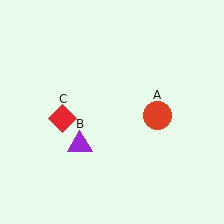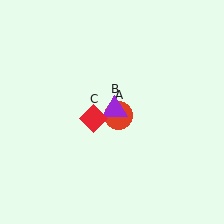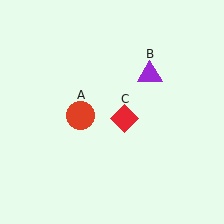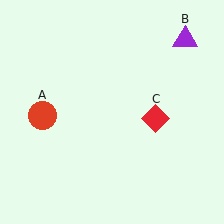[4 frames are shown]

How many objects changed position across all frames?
3 objects changed position: red circle (object A), purple triangle (object B), red diamond (object C).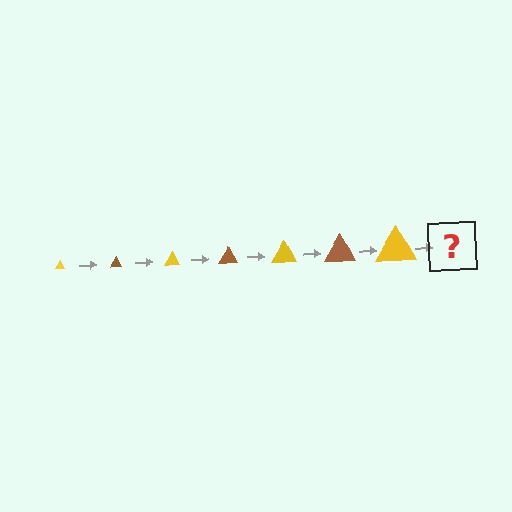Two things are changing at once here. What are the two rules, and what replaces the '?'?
The two rules are that the triangle grows larger each step and the color cycles through yellow and brown. The '?' should be a brown triangle, larger than the previous one.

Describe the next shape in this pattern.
It should be a brown triangle, larger than the previous one.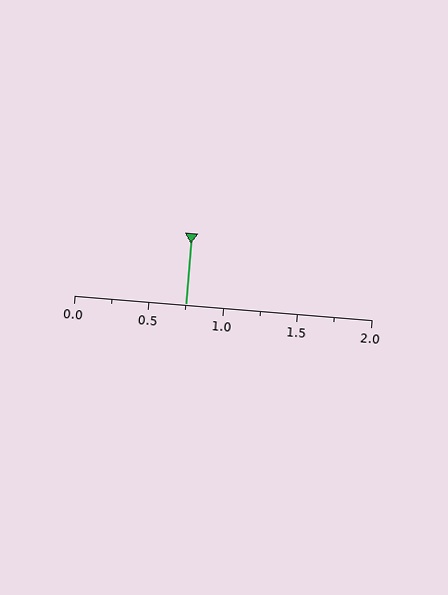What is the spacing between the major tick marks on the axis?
The major ticks are spaced 0.5 apart.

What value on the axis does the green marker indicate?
The marker indicates approximately 0.75.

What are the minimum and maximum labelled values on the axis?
The axis runs from 0.0 to 2.0.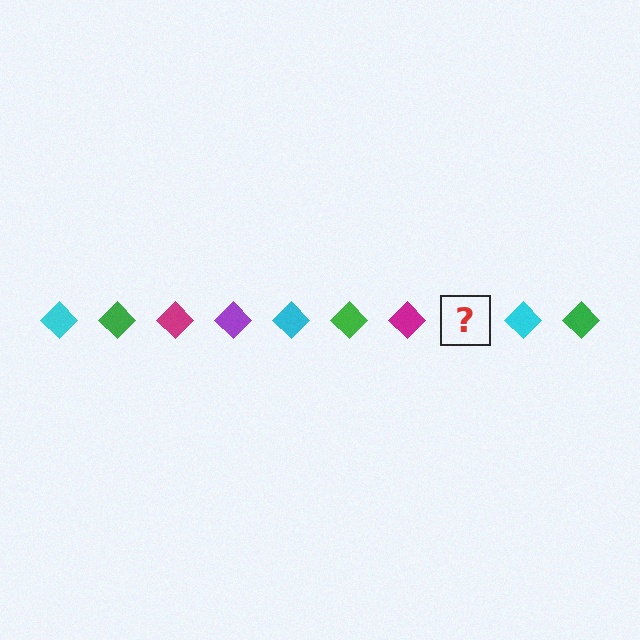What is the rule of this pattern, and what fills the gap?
The rule is that the pattern cycles through cyan, green, magenta, purple diamonds. The gap should be filled with a purple diamond.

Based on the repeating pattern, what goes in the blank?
The blank should be a purple diamond.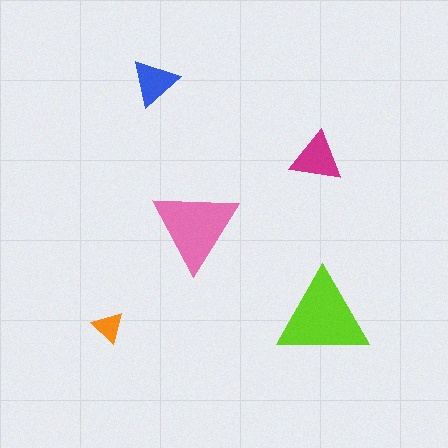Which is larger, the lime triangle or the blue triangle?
The lime one.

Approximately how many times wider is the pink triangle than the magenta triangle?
About 1.5 times wider.